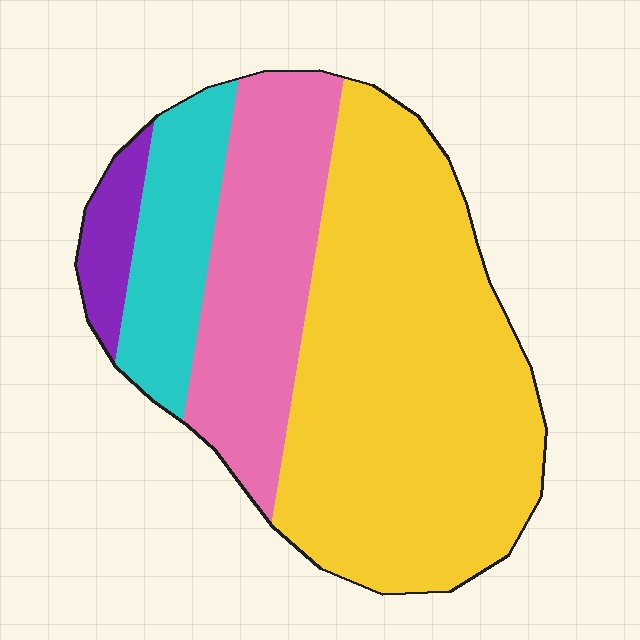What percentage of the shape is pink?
Pink takes up about one quarter (1/4) of the shape.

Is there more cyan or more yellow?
Yellow.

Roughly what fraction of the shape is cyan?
Cyan takes up about one eighth (1/8) of the shape.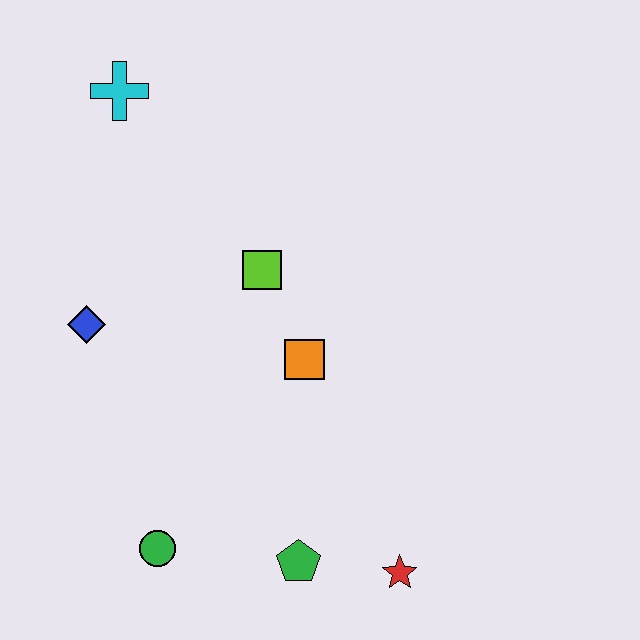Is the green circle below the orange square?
Yes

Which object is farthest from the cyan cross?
The red star is farthest from the cyan cross.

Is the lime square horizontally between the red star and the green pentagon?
No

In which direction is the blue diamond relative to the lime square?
The blue diamond is to the left of the lime square.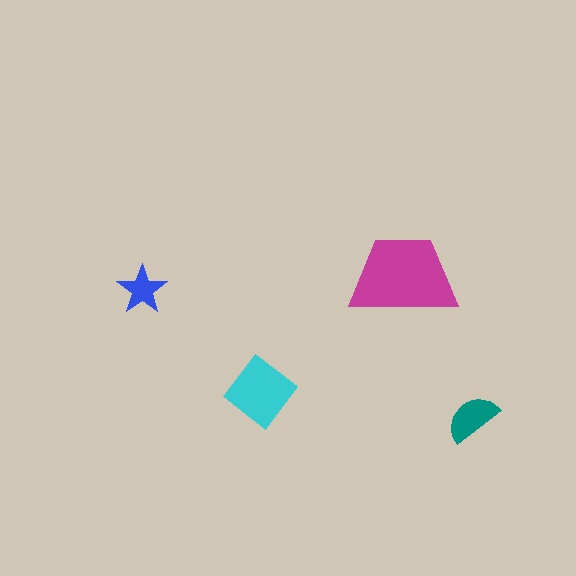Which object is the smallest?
The blue star.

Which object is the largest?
The magenta trapezoid.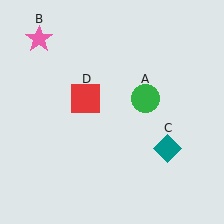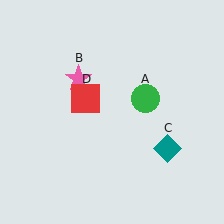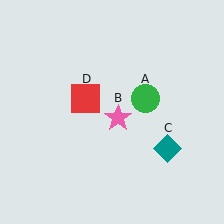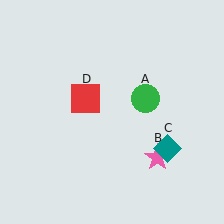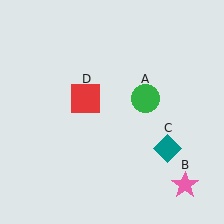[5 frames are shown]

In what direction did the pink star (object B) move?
The pink star (object B) moved down and to the right.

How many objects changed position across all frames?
1 object changed position: pink star (object B).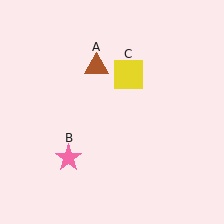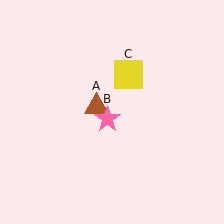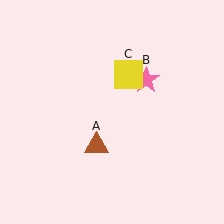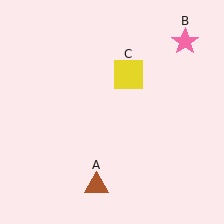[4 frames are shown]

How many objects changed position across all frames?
2 objects changed position: brown triangle (object A), pink star (object B).